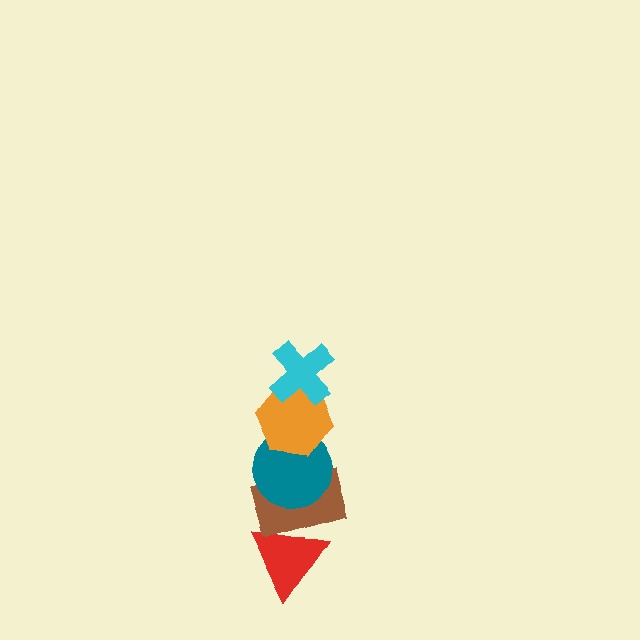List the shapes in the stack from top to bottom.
From top to bottom: the cyan cross, the orange hexagon, the teal circle, the brown rectangle, the red triangle.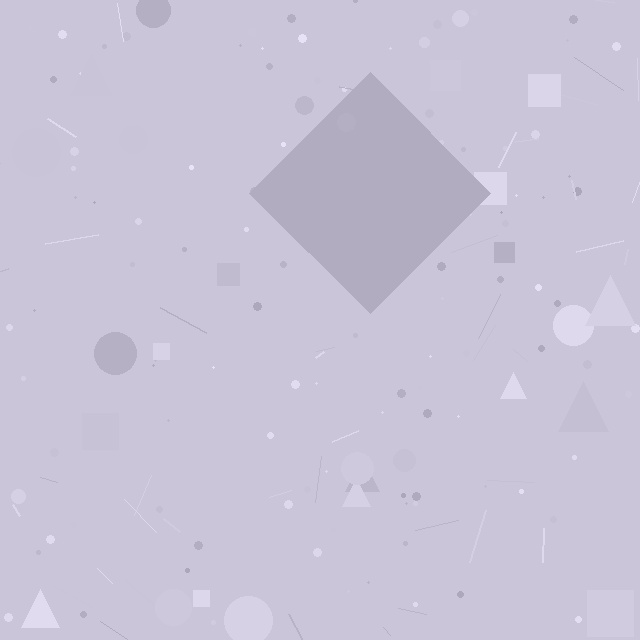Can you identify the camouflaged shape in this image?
The camouflaged shape is a diamond.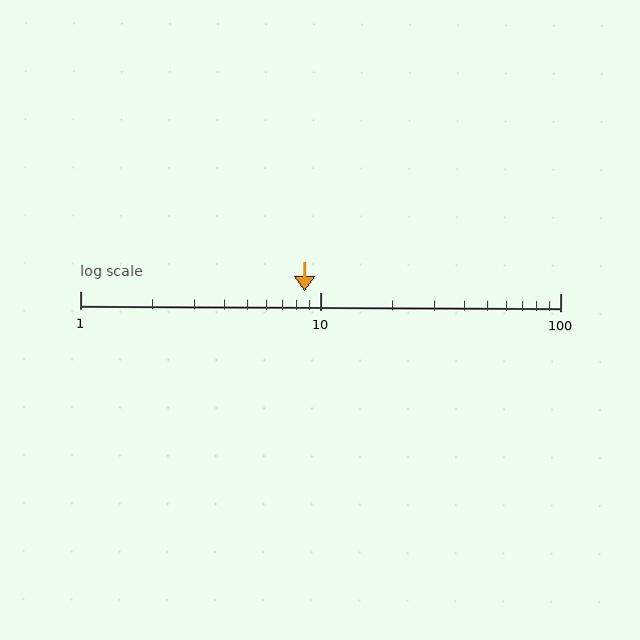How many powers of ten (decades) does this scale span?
The scale spans 2 decades, from 1 to 100.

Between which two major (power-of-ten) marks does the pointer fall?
The pointer is between 1 and 10.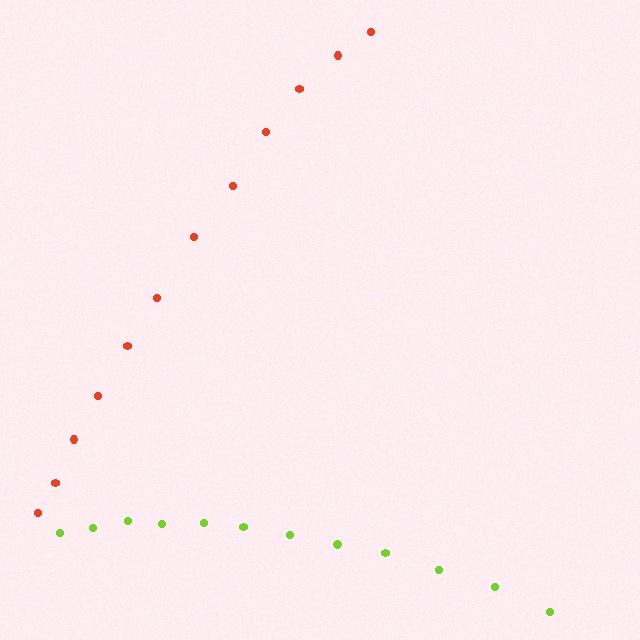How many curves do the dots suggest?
There are 2 distinct paths.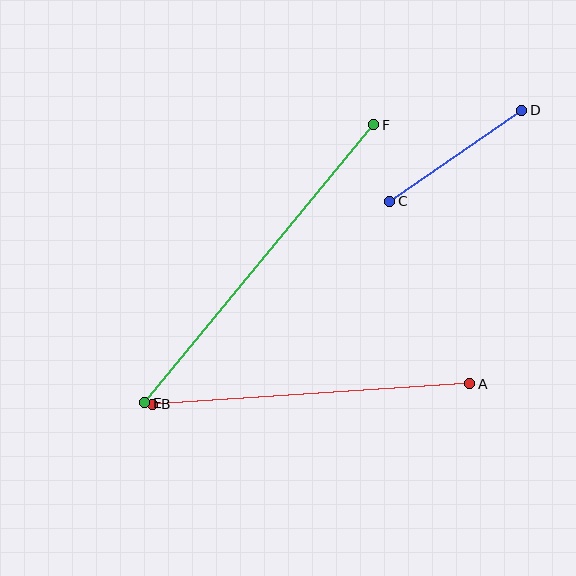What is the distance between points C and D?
The distance is approximately 160 pixels.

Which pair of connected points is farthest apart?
Points E and F are farthest apart.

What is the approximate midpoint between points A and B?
The midpoint is at approximately (311, 394) pixels.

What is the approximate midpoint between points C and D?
The midpoint is at approximately (456, 156) pixels.